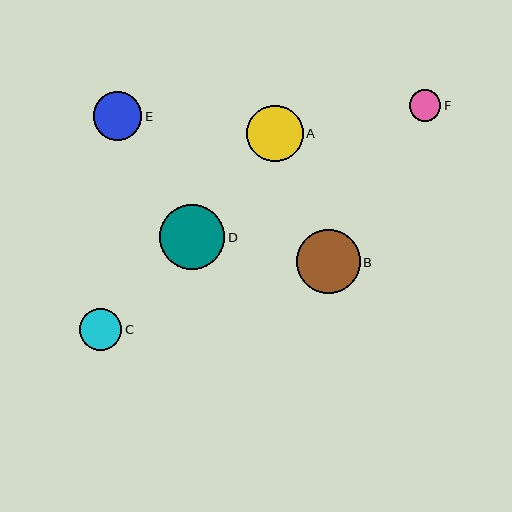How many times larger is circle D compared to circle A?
Circle D is approximately 1.2 times the size of circle A.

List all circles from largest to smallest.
From largest to smallest: D, B, A, E, C, F.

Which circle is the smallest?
Circle F is the smallest with a size of approximately 31 pixels.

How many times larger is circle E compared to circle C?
Circle E is approximately 1.1 times the size of circle C.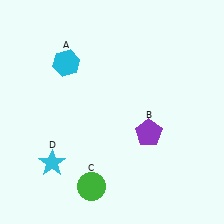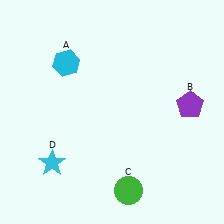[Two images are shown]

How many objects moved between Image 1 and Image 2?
2 objects moved between the two images.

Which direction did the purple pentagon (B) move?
The purple pentagon (B) moved right.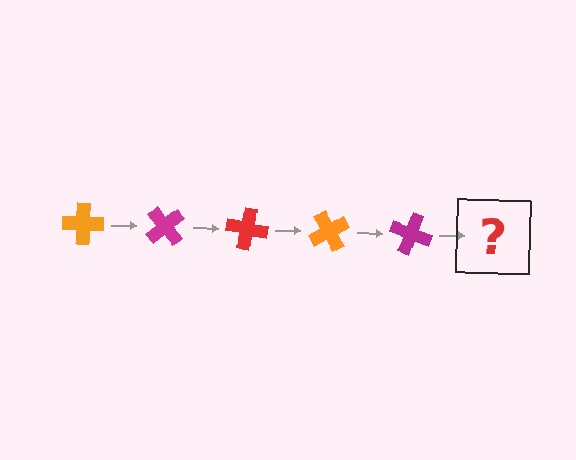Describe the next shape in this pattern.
It should be a red cross, rotated 250 degrees from the start.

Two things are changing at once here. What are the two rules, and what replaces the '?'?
The two rules are that it rotates 50 degrees each step and the color cycles through orange, magenta, and red. The '?' should be a red cross, rotated 250 degrees from the start.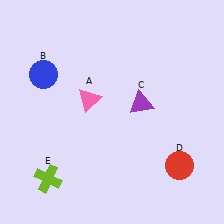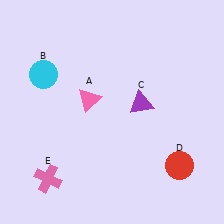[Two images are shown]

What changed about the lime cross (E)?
In Image 1, E is lime. In Image 2, it changed to pink.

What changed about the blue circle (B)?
In Image 1, B is blue. In Image 2, it changed to cyan.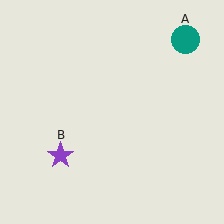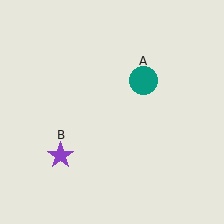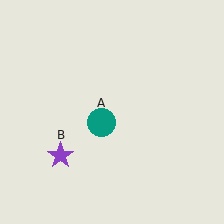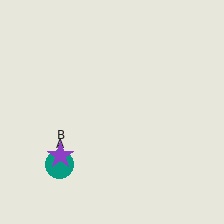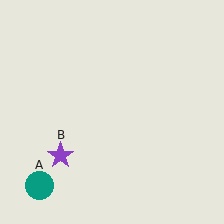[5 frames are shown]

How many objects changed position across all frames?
1 object changed position: teal circle (object A).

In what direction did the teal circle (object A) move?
The teal circle (object A) moved down and to the left.